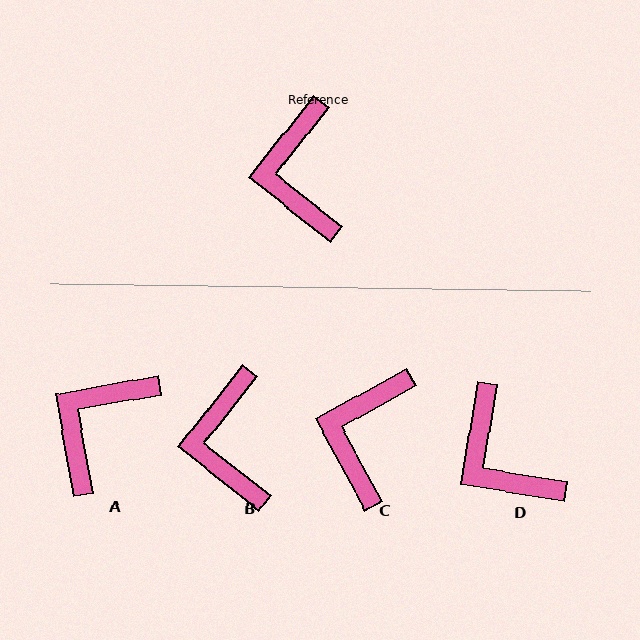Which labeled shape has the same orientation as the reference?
B.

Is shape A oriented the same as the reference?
No, it is off by about 42 degrees.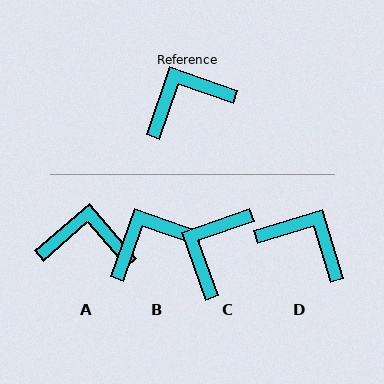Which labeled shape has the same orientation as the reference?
B.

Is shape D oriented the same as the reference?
No, it is off by about 54 degrees.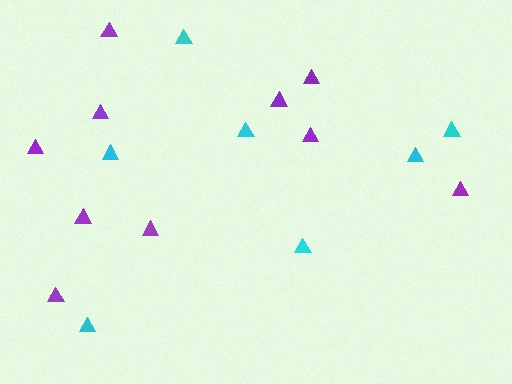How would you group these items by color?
There are 2 groups: one group of purple triangles (10) and one group of cyan triangles (7).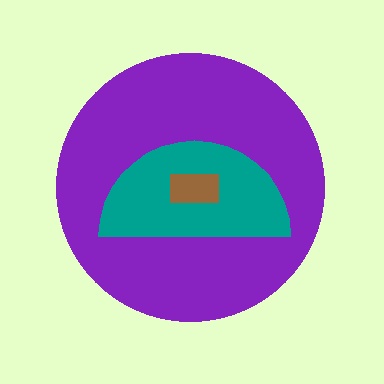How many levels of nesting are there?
3.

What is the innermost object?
The brown rectangle.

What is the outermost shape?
The purple circle.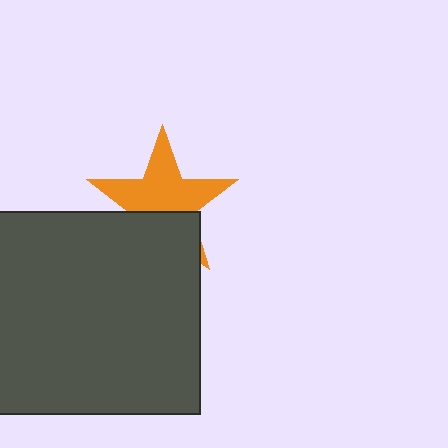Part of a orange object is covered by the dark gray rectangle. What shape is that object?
It is a star.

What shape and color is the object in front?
The object in front is a dark gray rectangle.